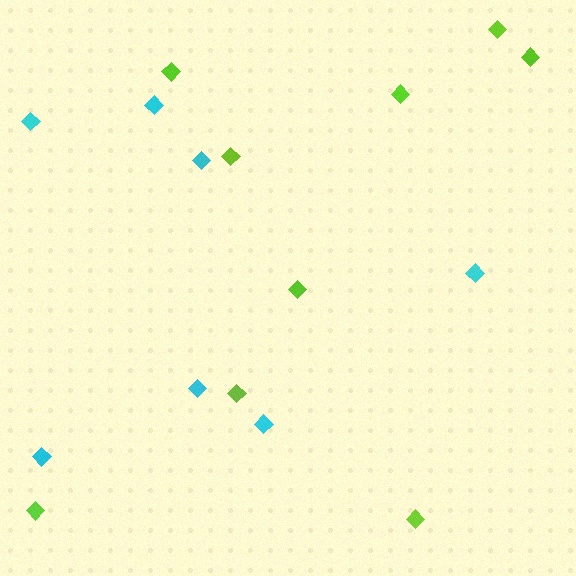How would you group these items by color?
There are 2 groups: one group of cyan diamonds (7) and one group of lime diamonds (9).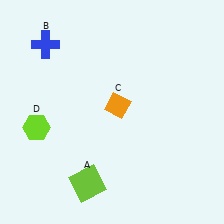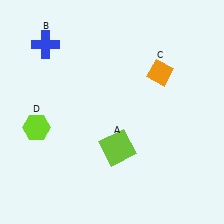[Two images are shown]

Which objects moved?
The objects that moved are: the lime square (A), the orange diamond (C).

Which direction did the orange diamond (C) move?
The orange diamond (C) moved right.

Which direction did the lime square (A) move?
The lime square (A) moved up.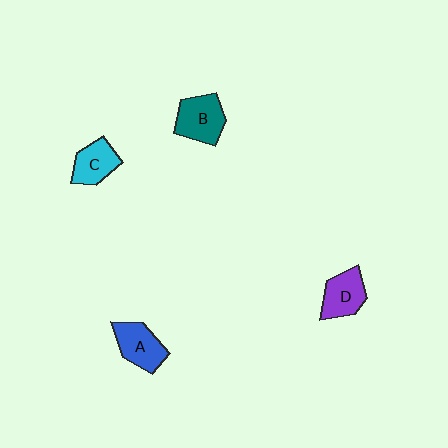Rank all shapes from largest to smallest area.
From largest to smallest: B (teal), A (blue), D (purple), C (cyan).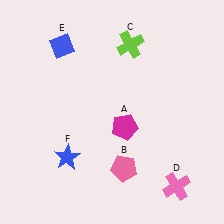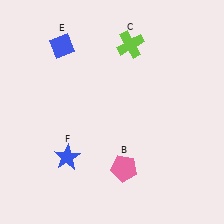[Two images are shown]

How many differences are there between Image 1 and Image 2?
There are 2 differences between the two images.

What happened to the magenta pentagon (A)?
The magenta pentagon (A) was removed in Image 2. It was in the bottom-right area of Image 1.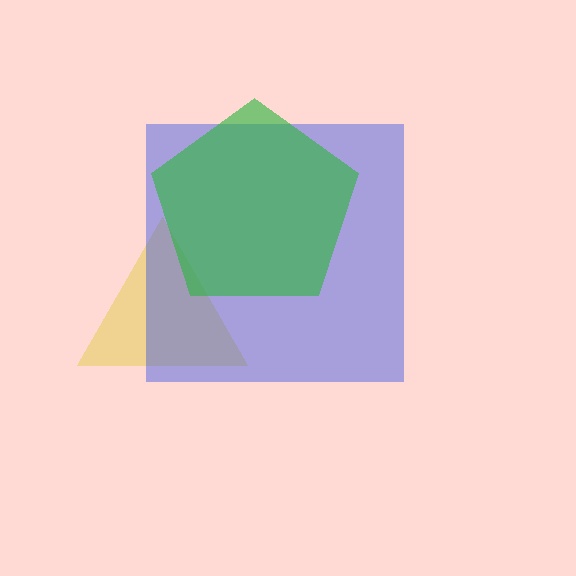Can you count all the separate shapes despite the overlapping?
Yes, there are 3 separate shapes.